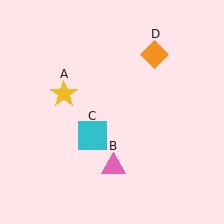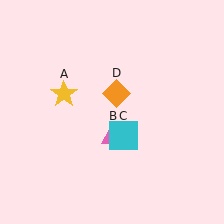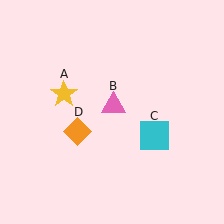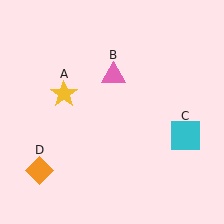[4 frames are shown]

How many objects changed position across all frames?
3 objects changed position: pink triangle (object B), cyan square (object C), orange diamond (object D).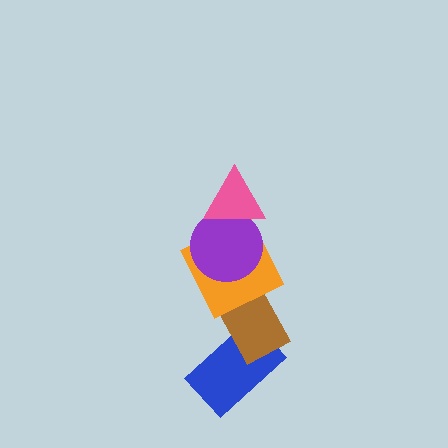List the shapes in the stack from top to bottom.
From top to bottom: the pink triangle, the purple circle, the orange square, the brown rectangle, the blue rectangle.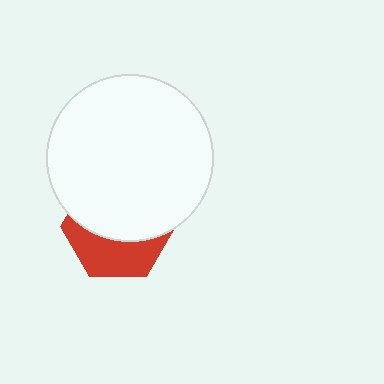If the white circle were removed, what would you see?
You would see the complete red hexagon.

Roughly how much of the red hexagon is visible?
A small part of it is visible (roughly 40%).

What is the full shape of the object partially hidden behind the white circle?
The partially hidden object is a red hexagon.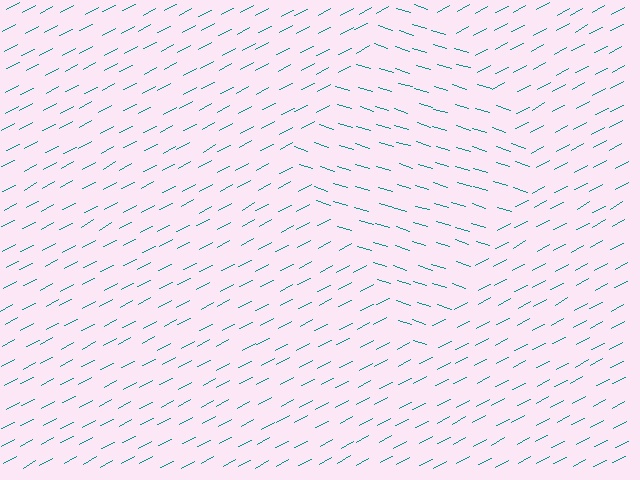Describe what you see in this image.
The image is filled with small teal line segments. A diamond region in the image has lines oriented differently from the surrounding lines, creating a visible texture boundary.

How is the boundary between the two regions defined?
The boundary is defined purely by a change in line orientation (approximately 45 degrees difference). All lines are the same color and thickness.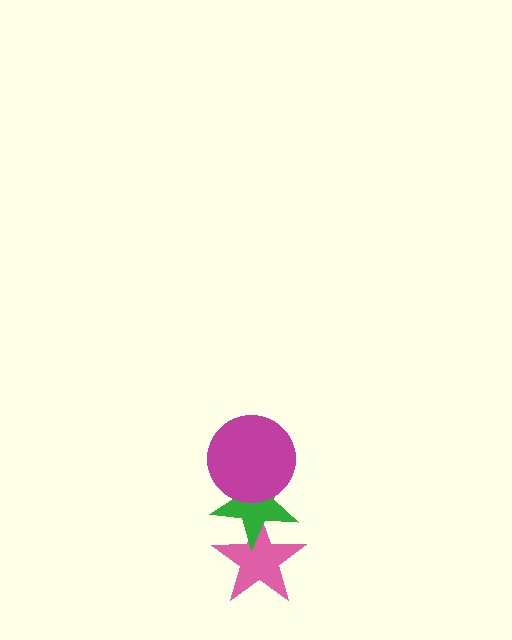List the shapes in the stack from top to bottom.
From top to bottom: the magenta circle, the green star, the pink star.